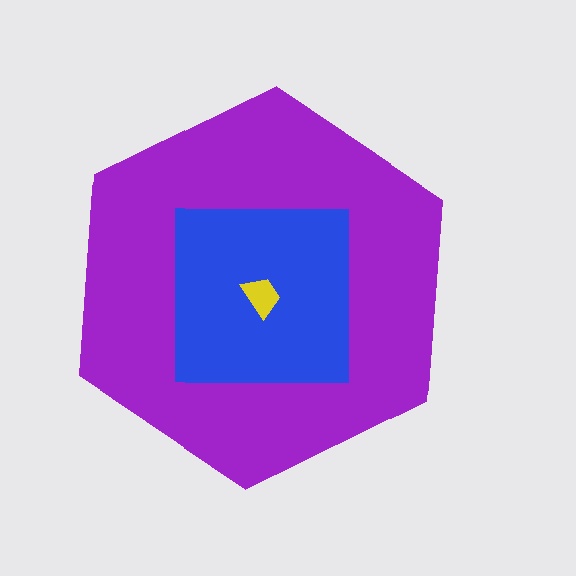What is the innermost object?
The yellow trapezoid.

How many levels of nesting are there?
3.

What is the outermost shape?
The purple hexagon.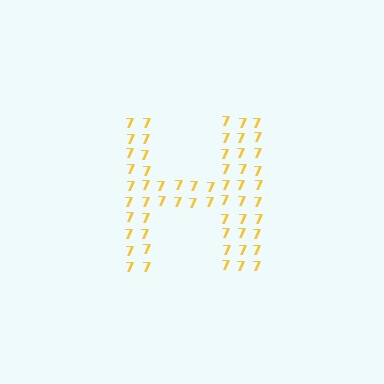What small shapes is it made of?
It is made of small digit 7's.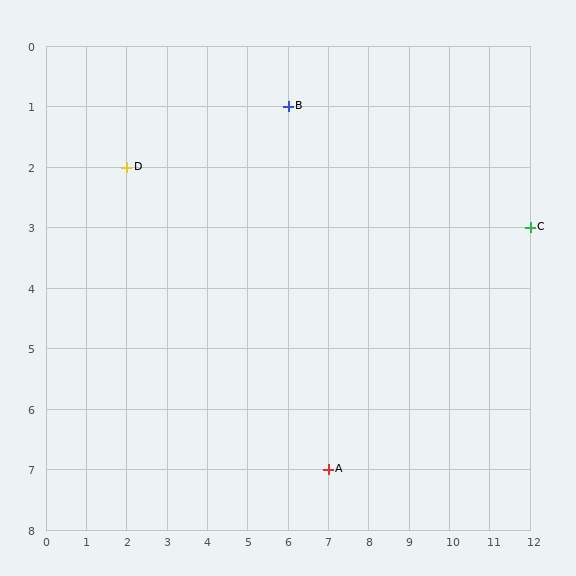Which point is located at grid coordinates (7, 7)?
Point A is at (7, 7).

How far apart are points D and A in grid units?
Points D and A are 5 columns and 5 rows apart (about 7.1 grid units diagonally).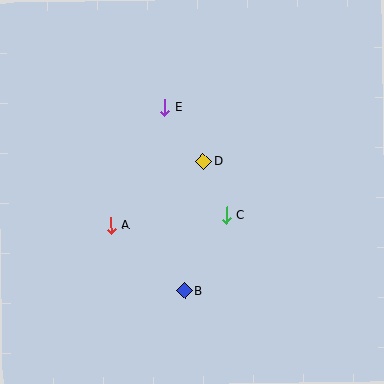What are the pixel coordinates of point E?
Point E is at (164, 107).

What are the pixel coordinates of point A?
Point A is at (111, 226).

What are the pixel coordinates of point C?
Point C is at (227, 215).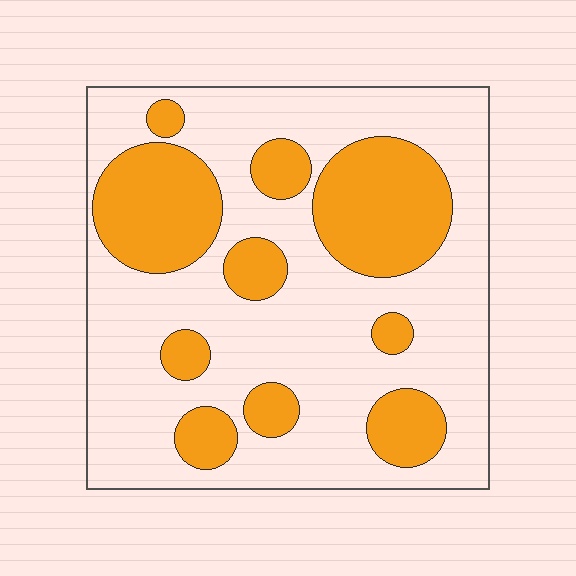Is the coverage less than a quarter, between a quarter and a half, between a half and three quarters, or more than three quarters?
Between a quarter and a half.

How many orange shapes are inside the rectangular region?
10.